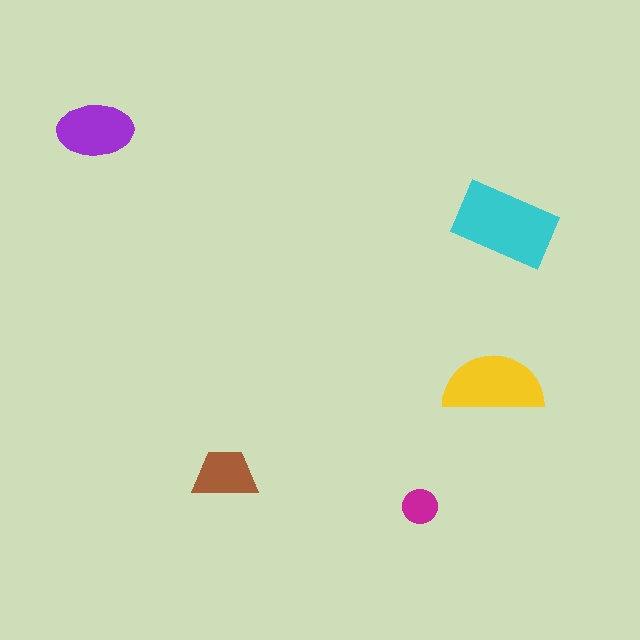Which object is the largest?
The cyan rectangle.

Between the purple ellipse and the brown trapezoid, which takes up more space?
The purple ellipse.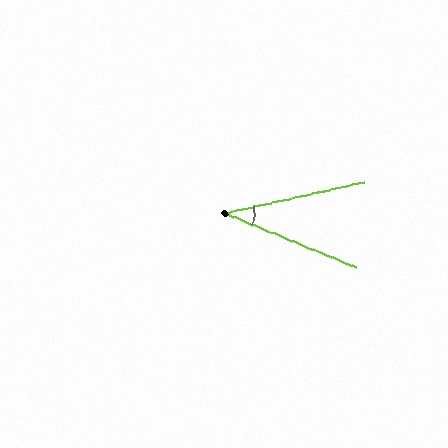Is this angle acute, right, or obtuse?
It is acute.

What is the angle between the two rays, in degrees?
Approximately 35 degrees.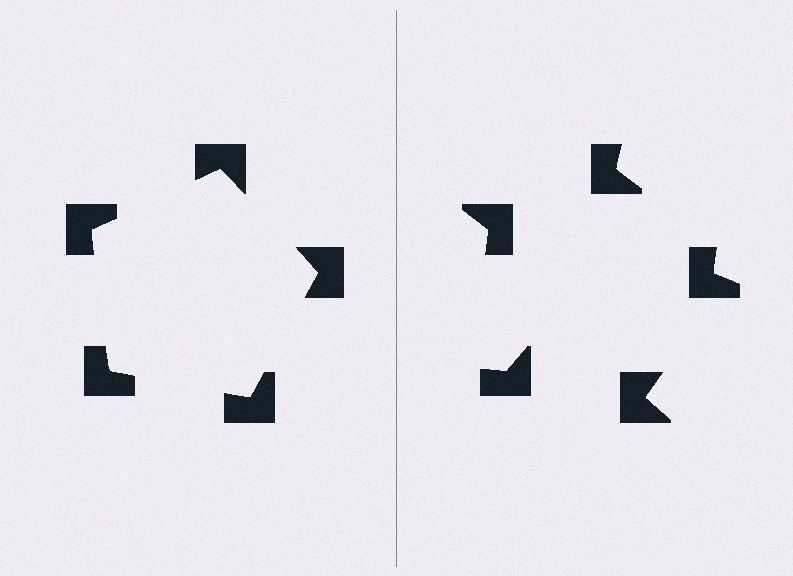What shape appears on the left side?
An illusory pentagon.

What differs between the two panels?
The notched squares are positioned identically on both sides; only the wedge orientations differ. On the left they align to a pentagon; on the right they are misaligned.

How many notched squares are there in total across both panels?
10 — 5 on each side.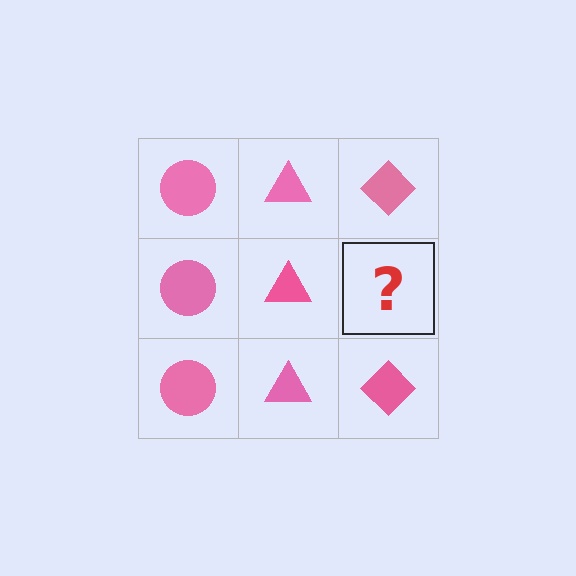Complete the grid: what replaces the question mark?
The question mark should be replaced with a pink diamond.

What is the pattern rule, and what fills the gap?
The rule is that each column has a consistent shape. The gap should be filled with a pink diamond.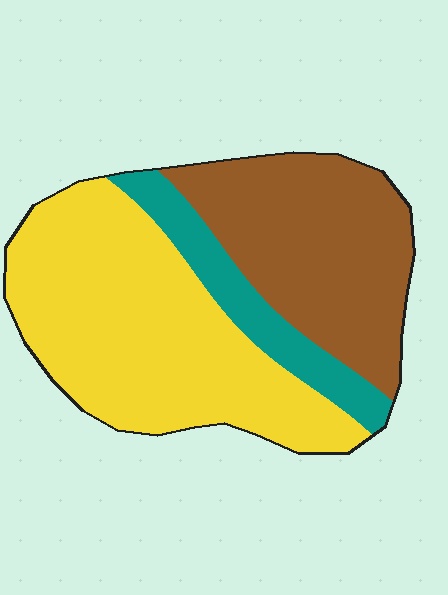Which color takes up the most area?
Yellow, at roughly 50%.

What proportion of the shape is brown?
Brown covers around 35% of the shape.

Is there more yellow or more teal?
Yellow.